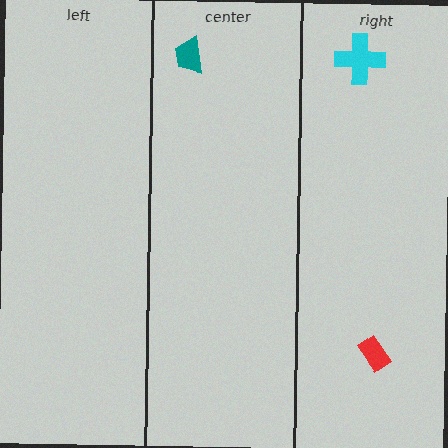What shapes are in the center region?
The teal trapezoid.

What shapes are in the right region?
The cyan cross, the red rectangle.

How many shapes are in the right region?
2.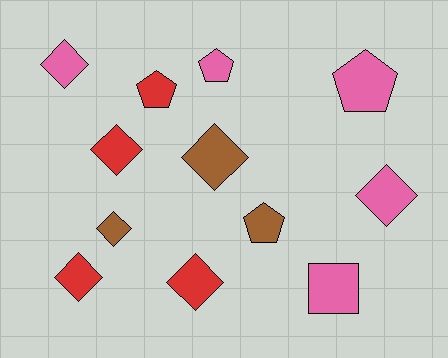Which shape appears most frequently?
Diamond, with 7 objects.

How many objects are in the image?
There are 12 objects.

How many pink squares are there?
There is 1 pink square.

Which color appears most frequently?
Pink, with 5 objects.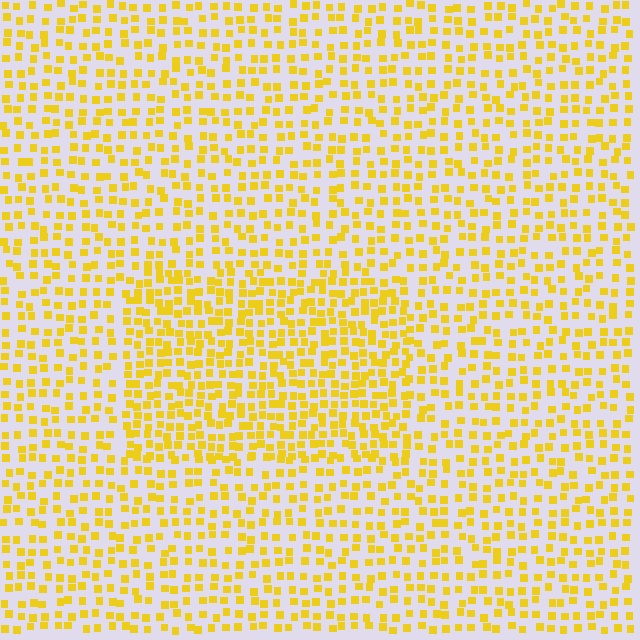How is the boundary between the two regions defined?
The boundary is defined by a change in element density (approximately 1.6x ratio). All elements are the same color, size, and shape.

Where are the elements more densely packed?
The elements are more densely packed inside the rectangle boundary.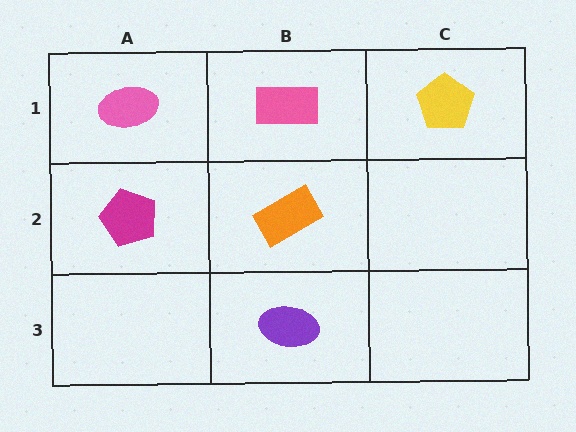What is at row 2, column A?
A magenta pentagon.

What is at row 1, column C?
A yellow pentagon.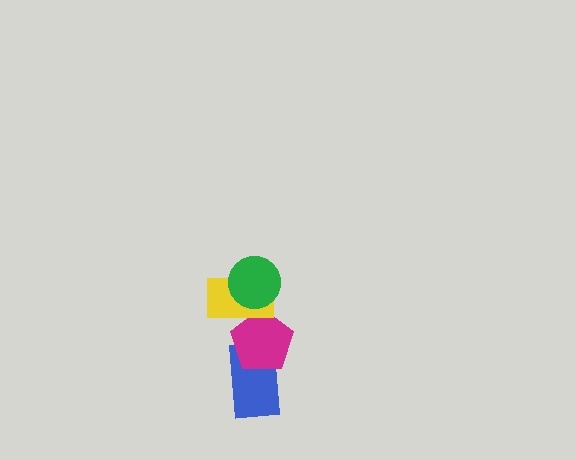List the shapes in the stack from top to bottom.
From top to bottom: the green circle, the yellow rectangle, the magenta pentagon, the blue rectangle.